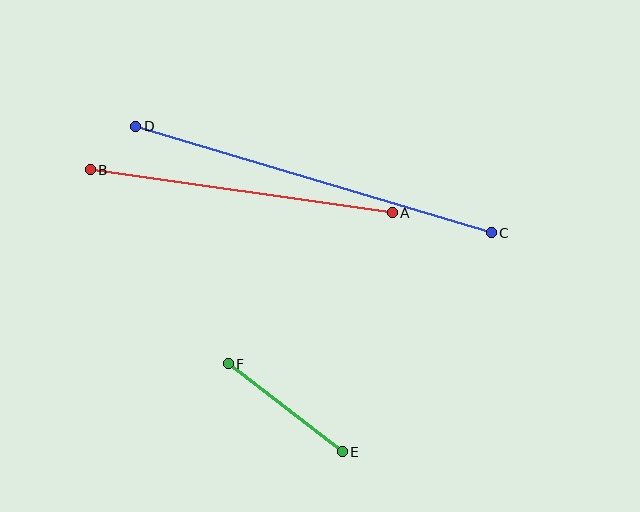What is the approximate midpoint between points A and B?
The midpoint is at approximately (241, 191) pixels.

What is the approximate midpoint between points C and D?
The midpoint is at approximately (314, 180) pixels.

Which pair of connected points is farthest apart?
Points C and D are farthest apart.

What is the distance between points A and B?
The distance is approximately 305 pixels.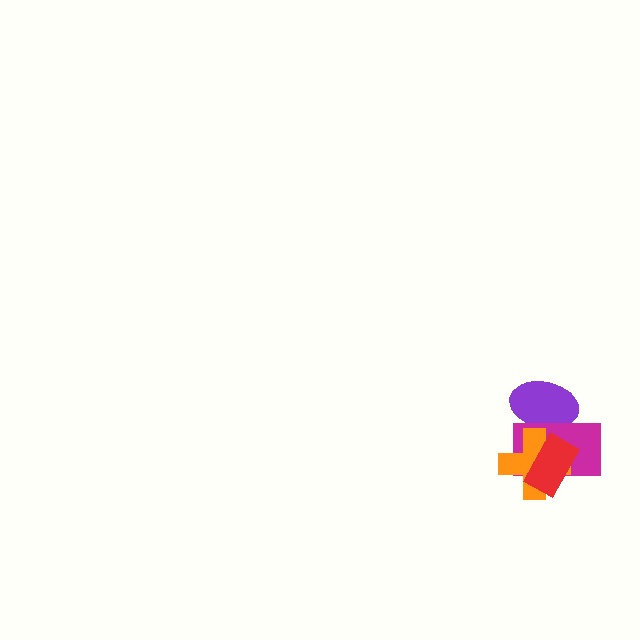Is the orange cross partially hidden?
Yes, it is partially covered by another shape.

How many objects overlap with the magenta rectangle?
3 objects overlap with the magenta rectangle.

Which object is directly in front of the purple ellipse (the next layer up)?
The magenta rectangle is directly in front of the purple ellipse.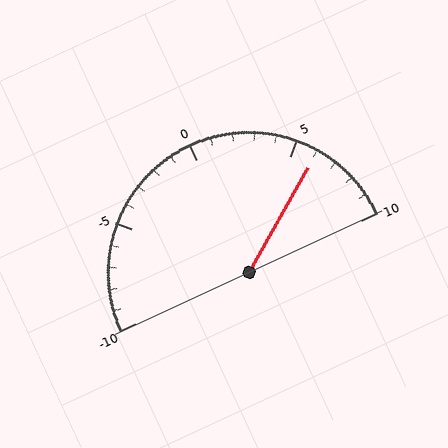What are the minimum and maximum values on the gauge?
The gauge ranges from -10 to 10.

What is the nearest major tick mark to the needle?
The nearest major tick mark is 5.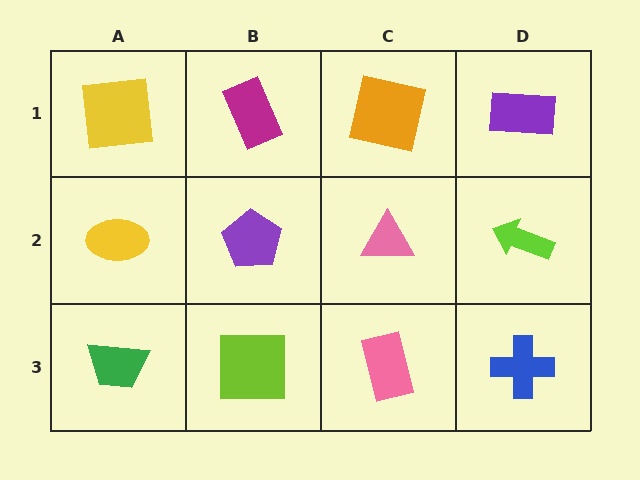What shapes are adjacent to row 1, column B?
A purple pentagon (row 2, column B), a yellow square (row 1, column A), an orange square (row 1, column C).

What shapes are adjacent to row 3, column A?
A yellow ellipse (row 2, column A), a lime square (row 3, column B).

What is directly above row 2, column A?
A yellow square.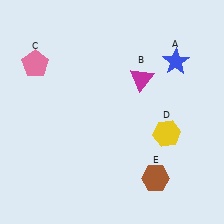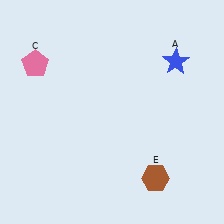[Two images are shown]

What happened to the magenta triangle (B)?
The magenta triangle (B) was removed in Image 2. It was in the top-right area of Image 1.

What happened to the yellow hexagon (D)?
The yellow hexagon (D) was removed in Image 2. It was in the bottom-right area of Image 1.